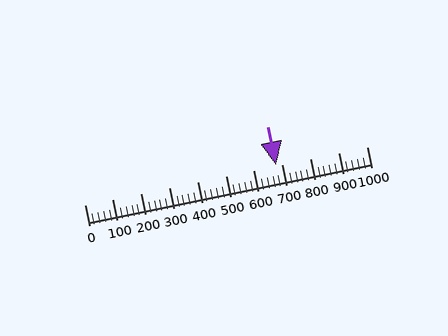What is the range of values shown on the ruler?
The ruler shows values from 0 to 1000.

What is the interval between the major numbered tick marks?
The major tick marks are spaced 100 units apart.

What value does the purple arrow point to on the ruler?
The purple arrow points to approximately 680.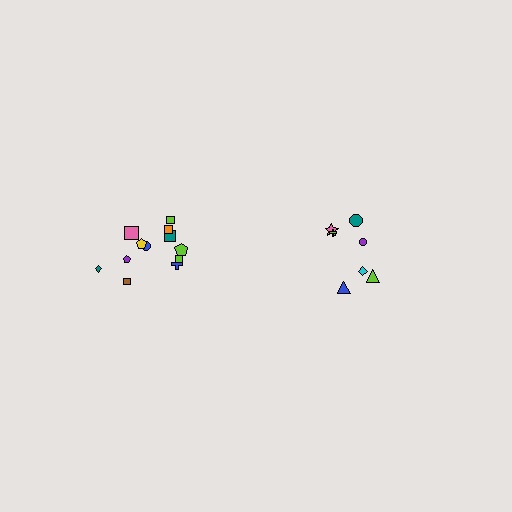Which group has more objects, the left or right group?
The left group.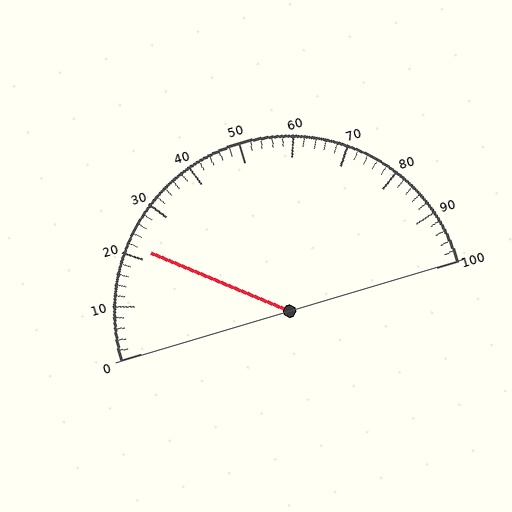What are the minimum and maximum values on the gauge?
The gauge ranges from 0 to 100.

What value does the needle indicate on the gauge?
The needle indicates approximately 22.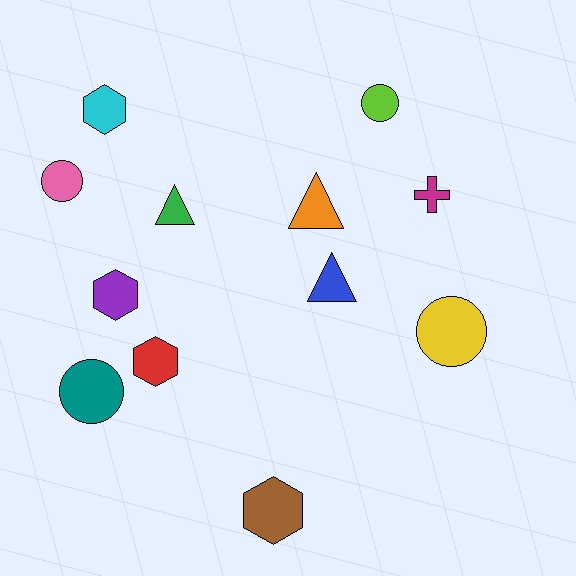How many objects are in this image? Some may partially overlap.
There are 12 objects.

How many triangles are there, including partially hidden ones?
There are 3 triangles.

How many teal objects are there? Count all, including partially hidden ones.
There is 1 teal object.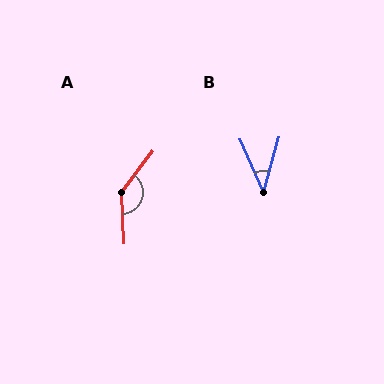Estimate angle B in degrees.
Approximately 39 degrees.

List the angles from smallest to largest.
B (39°), A (139°).